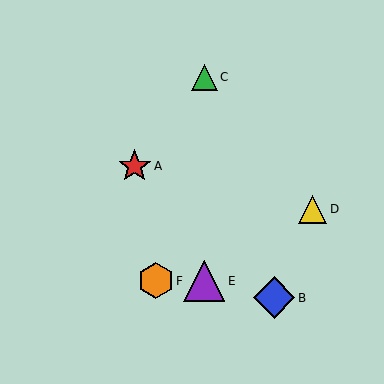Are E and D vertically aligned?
No, E is at x≈204 and D is at x≈313.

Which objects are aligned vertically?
Objects C, E are aligned vertically.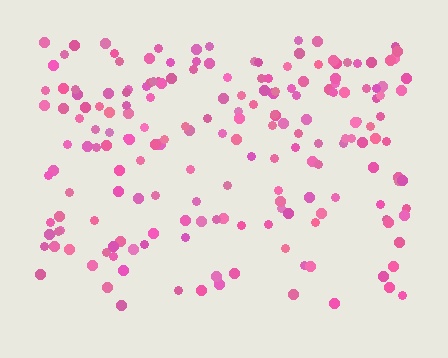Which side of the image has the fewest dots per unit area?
The bottom.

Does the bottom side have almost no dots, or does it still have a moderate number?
Still a moderate number, just noticeably fewer than the top.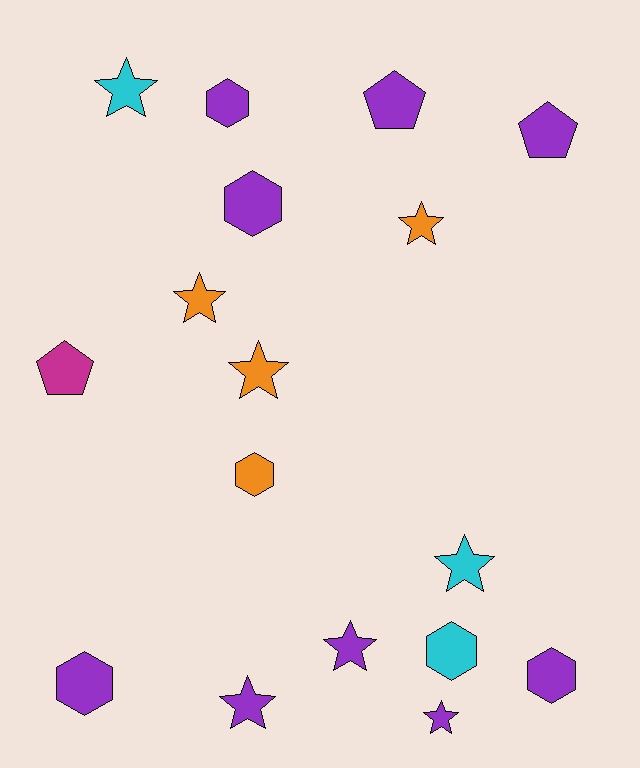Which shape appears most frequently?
Star, with 8 objects.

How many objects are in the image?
There are 17 objects.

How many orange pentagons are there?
There are no orange pentagons.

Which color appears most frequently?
Purple, with 9 objects.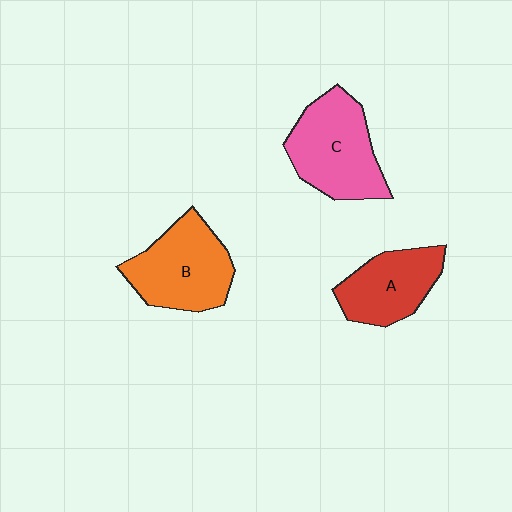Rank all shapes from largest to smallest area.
From largest to smallest: C (pink), B (orange), A (red).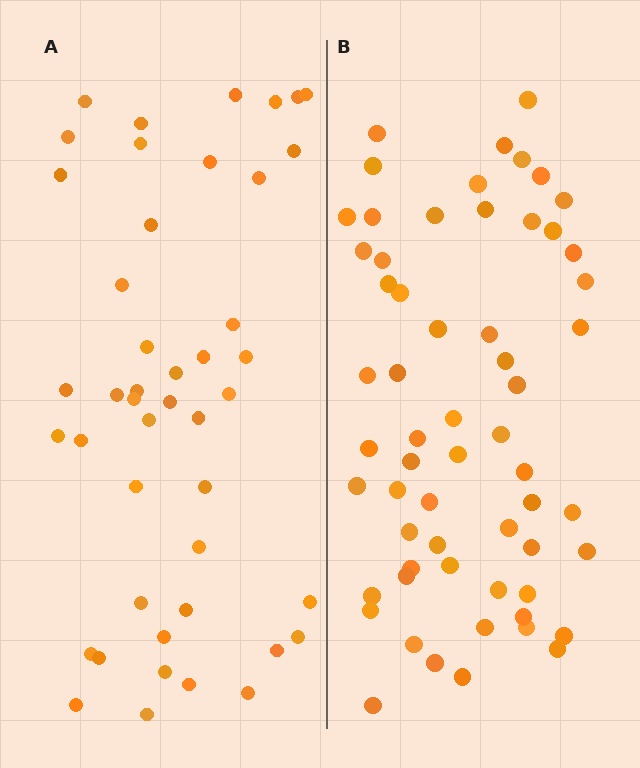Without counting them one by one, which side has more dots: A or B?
Region B (the right region) has more dots.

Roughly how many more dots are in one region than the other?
Region B has approximately 15 more dots than region A.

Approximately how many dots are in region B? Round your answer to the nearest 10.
About 60 dots.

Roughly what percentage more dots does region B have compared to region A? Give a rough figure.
About 35% more.